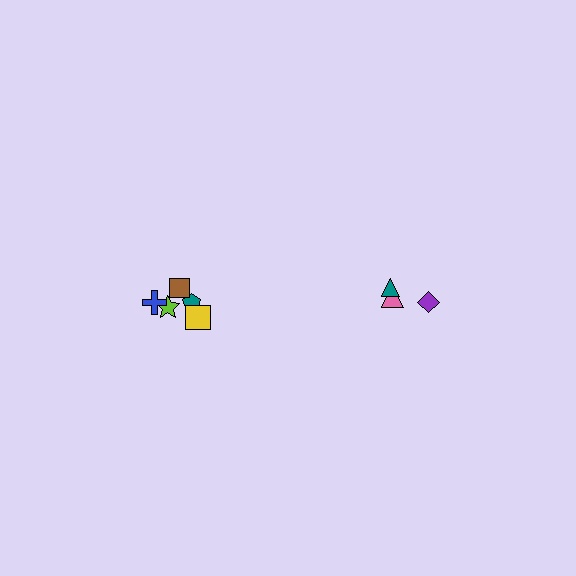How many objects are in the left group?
There are 5 objects.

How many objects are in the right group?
There are 3 objects.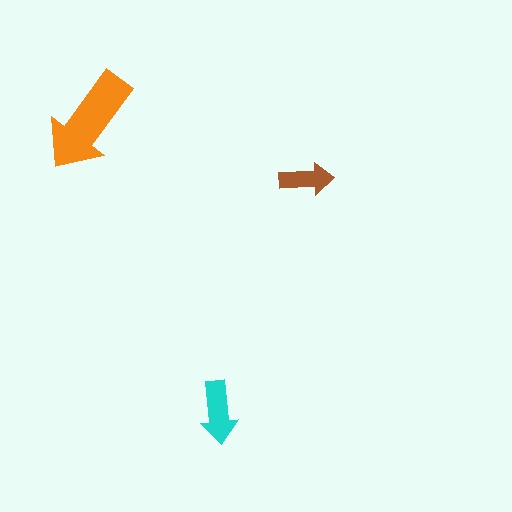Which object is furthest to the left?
The orange arrow is leftmost.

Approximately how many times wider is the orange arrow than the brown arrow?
About 2 times wider.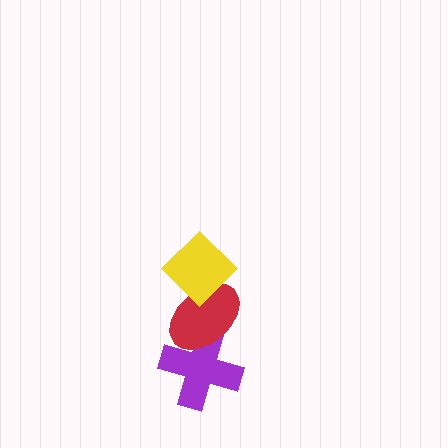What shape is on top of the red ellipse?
The yellow diamond is on top of the red ellipse.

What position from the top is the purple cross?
The purple cross is 3rd from the top.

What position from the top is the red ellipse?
The red ellipse is 2nd from the top.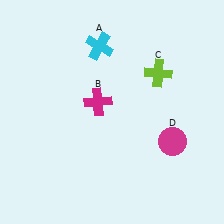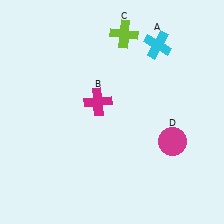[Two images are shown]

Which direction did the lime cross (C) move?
The lime cross (C) moved up.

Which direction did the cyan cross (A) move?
The cyan cross (A) moved right.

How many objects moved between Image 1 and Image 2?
2 objects moved between the two images.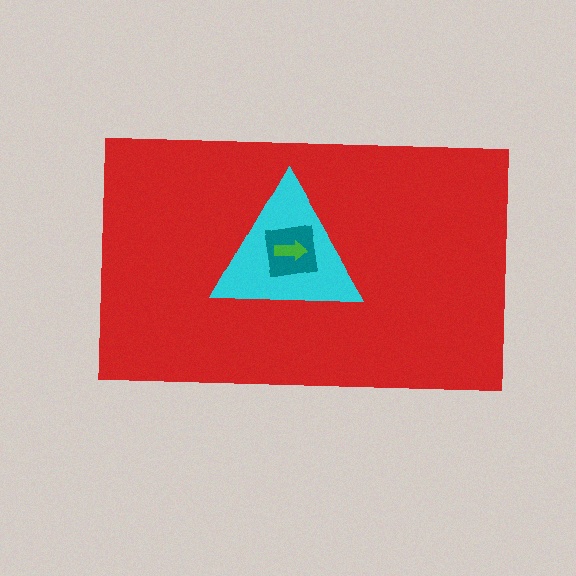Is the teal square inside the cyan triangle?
Yes.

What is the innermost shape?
The green arrow.